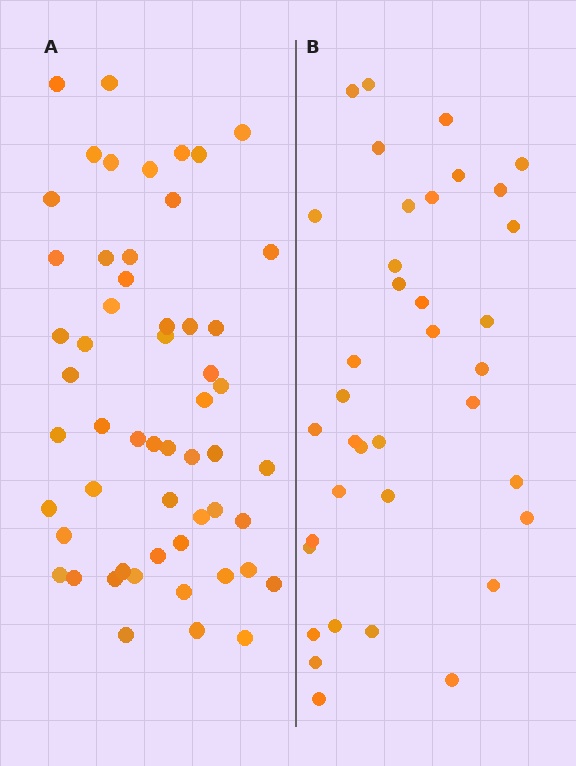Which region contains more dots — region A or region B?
Region A (the left region) has more dots.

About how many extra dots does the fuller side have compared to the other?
Region A has approximately 20 more dots than region B.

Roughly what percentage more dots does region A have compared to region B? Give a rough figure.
About 50% more.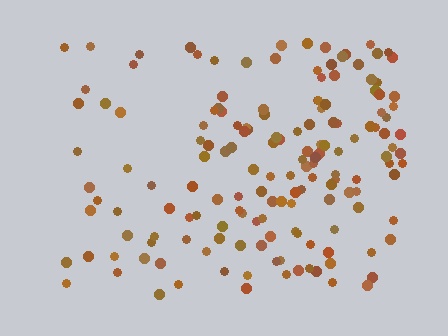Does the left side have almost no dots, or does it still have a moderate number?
Still a moderate number, just noticeably fewer than the right.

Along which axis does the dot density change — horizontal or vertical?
Horizontal.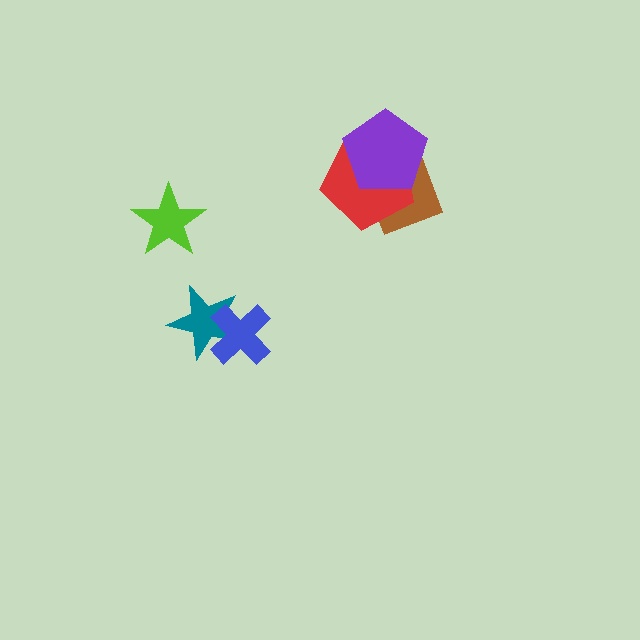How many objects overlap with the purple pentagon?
2 objects overlap with the purple pentagon.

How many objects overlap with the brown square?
2 objects overlap with the brown square.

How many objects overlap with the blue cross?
1 object overlaps with the blue cross.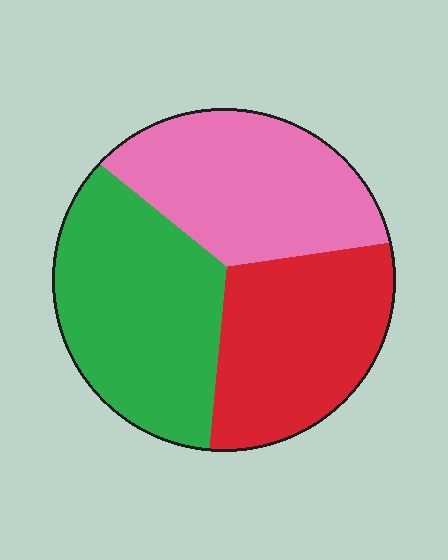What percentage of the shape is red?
Red covers around 30% of the shape.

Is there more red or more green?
Green.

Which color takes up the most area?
Green, at roughly 35%.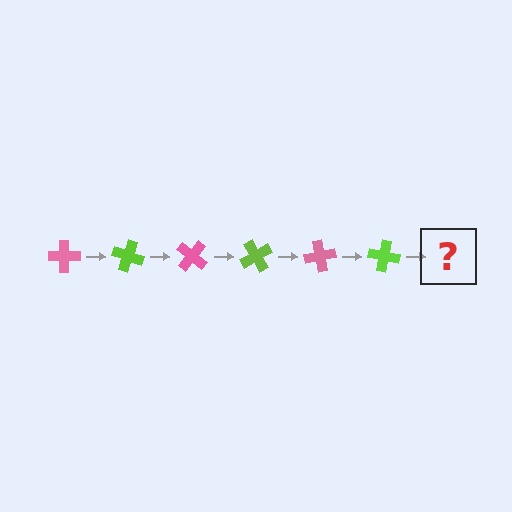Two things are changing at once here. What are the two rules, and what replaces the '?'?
The two rules are that it rotates 20 degrees each step and the color cycles through pink and lime. The '?' should be a pink cross, rotated 120 degrees from the start.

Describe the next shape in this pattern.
It should be a pink cross, rotated 120 degrees from the start.